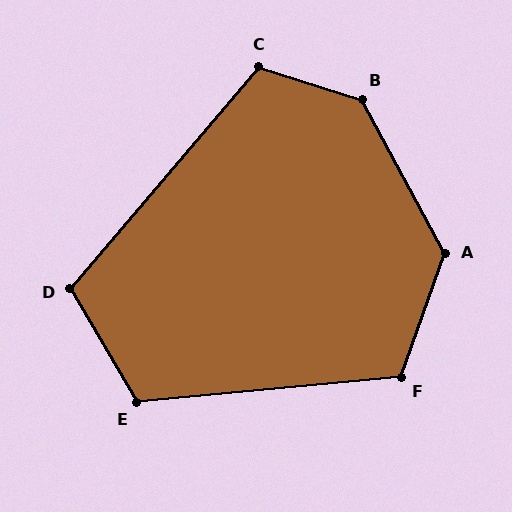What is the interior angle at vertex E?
Approximately 115 degrees (obtuse).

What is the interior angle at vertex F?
Approximately 115 degrees (obtuse).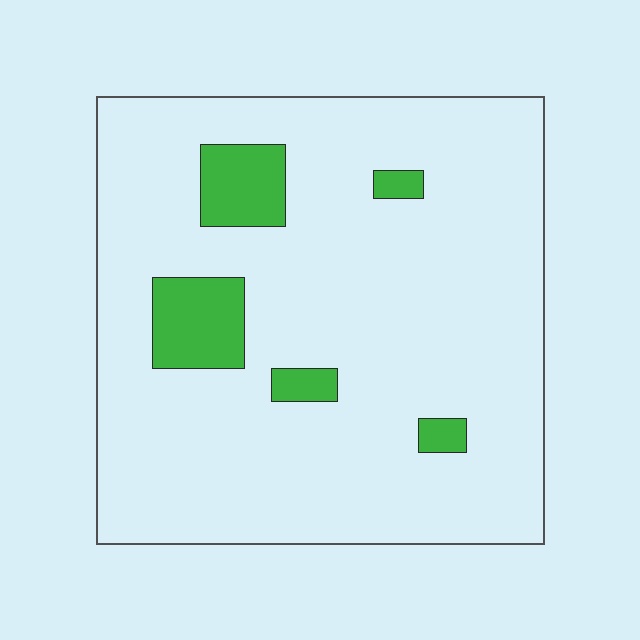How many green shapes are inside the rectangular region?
5.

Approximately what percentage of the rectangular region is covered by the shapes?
Approximately 10%.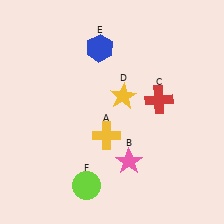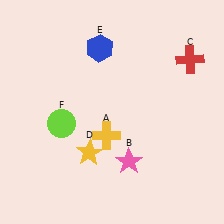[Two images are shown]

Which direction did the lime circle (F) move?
The lime circle (F) moved up.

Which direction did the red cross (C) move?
The red cross (C) moved up.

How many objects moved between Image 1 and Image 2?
3 objects moved between the two images.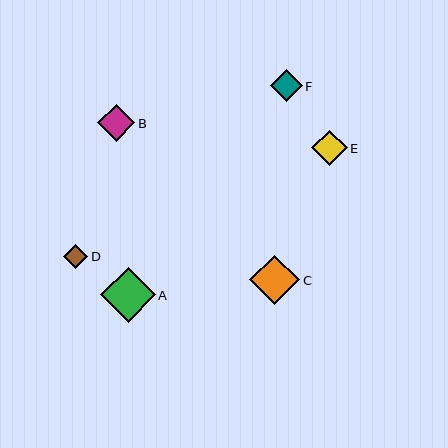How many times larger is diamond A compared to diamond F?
Diamond A is approximately 1.7 times the size of diamond F.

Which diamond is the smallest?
Diamond D is the smallest with a size of approximately 24 pixels.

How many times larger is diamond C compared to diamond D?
Diamond C is approximately 2.1 times the size of diamond D.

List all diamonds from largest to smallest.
From largest to smallest: A, C, B, E, F, D.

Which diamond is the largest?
Diamond A is the largest with a size of approximately 54 pixels.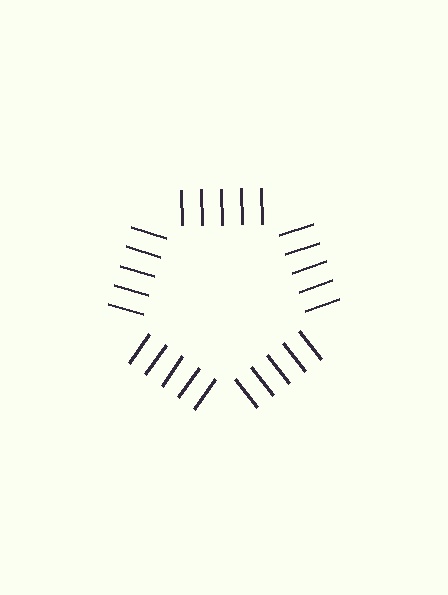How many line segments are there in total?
25 — 5 along each of the 5 edges.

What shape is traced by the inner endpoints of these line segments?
An illusory pentagon — the line segments terminate on its edges but no continuous stroke is drawn.